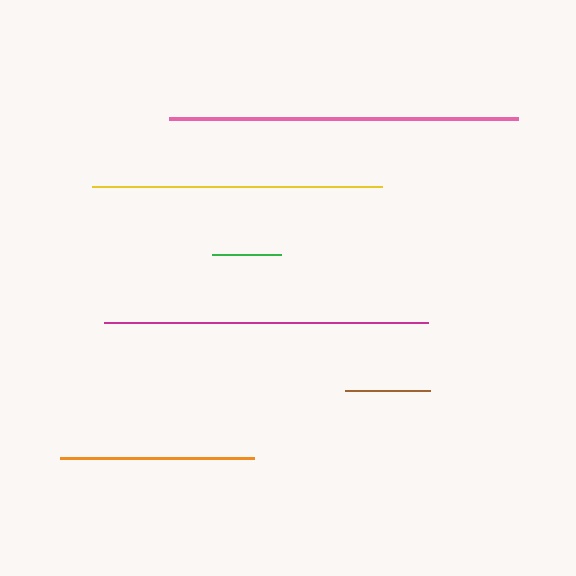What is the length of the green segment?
The green segment is approximately 69 pixels long.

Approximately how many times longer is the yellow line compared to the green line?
The yellow line is approximately 4.2 times the length of the green line.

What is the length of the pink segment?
The pink segment is approximately 350 pixels long.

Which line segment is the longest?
The pink line is the longest at approximately 350 pixels.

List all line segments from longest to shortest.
From longest to shortest: pink, magenta, yellow, orange, brown, green.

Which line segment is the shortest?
The green line is the shortest at approximately 69 pixels.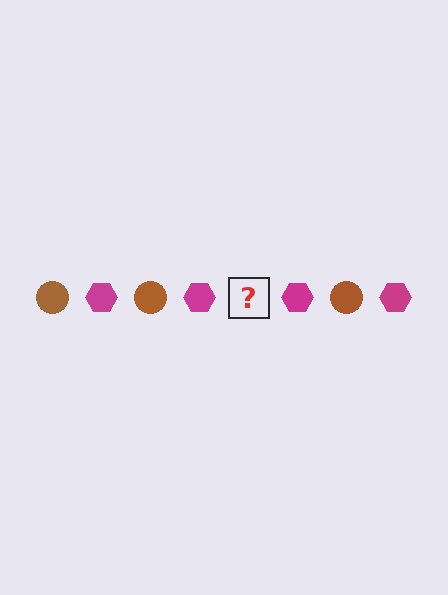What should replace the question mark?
The question mark should be replaced with a brown circle.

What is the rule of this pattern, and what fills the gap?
The rule is that the pattern alternates between brown circle and magenta hexagon. The gap should be filled with a brown circle.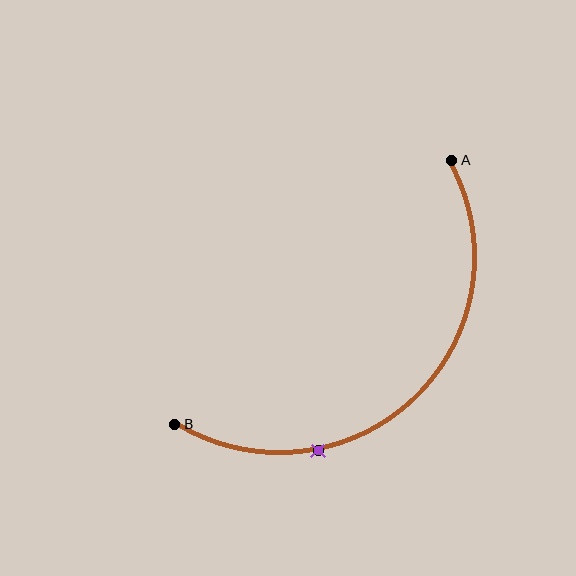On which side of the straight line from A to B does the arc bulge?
The arc bulges below and to the right of the straight line connecting A and B.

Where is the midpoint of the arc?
The arc midpoint is the point on the curve farthest from the straight line joining A and B. It sits below and to the right of that line.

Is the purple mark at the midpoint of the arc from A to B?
No. The purple mark lies on the arc but is closer to endpoint B. The arc midpoint would be at the point on the curve equidistant along the arc from both A and B.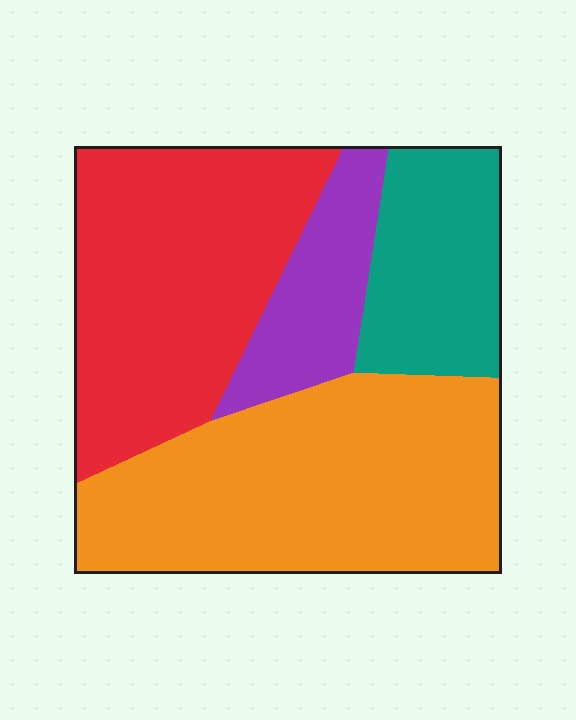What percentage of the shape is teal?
Teal covers roughly 15% of the shape.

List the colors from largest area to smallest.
From largest to smallest: orange, red, teal, purple.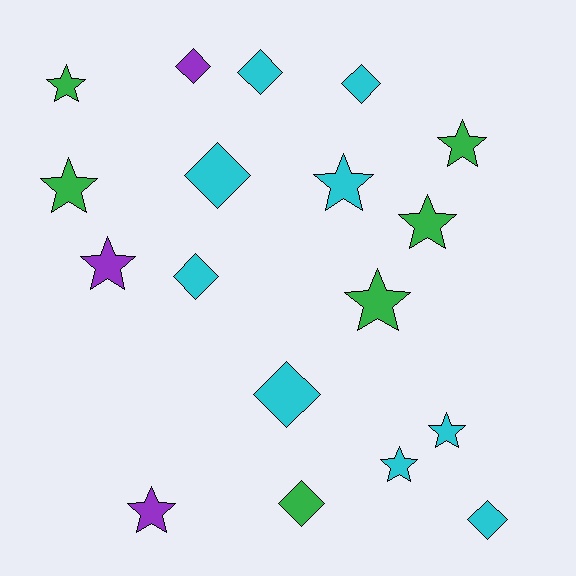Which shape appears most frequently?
Star, with 10 objects.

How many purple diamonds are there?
There is 1 purple diamond.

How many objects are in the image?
There are 18 objects.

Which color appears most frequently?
Cyan, with 9 objects.